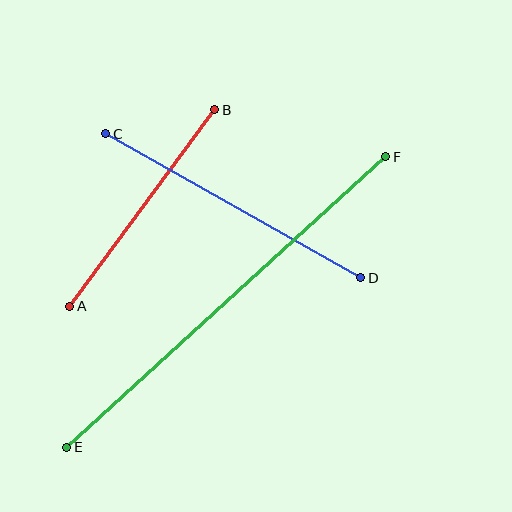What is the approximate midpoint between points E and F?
The midpoint is at approximately (226, 302) pixels.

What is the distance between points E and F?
The distance is approximately 431 pixels.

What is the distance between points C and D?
The distance is approximately 292 pixels.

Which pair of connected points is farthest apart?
Points E and F are farthest apart.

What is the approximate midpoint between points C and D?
The midpoint is at approximately (233, 206) pixels.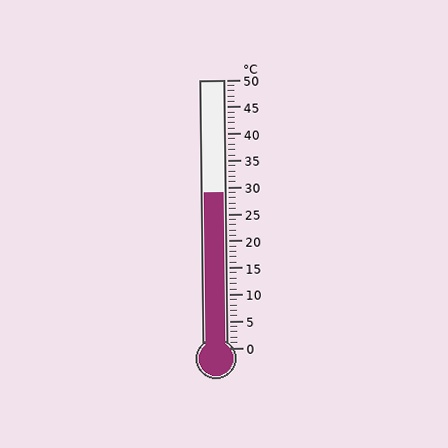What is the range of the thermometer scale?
The thermometer scale ranges from 0°C to 50°C.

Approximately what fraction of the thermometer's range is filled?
The thermometer is filled to approximately 60% of its range.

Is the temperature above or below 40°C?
The temperature is below 40°C.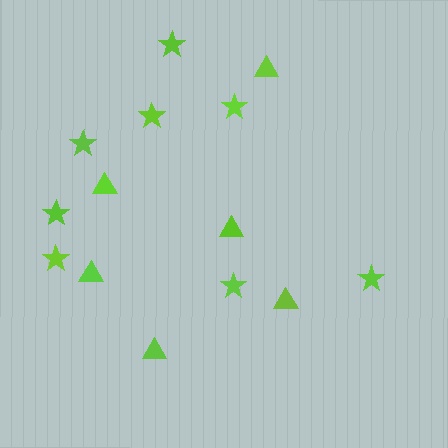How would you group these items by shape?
There are 2 groups: one group of stars (8) and one group of triangles (6).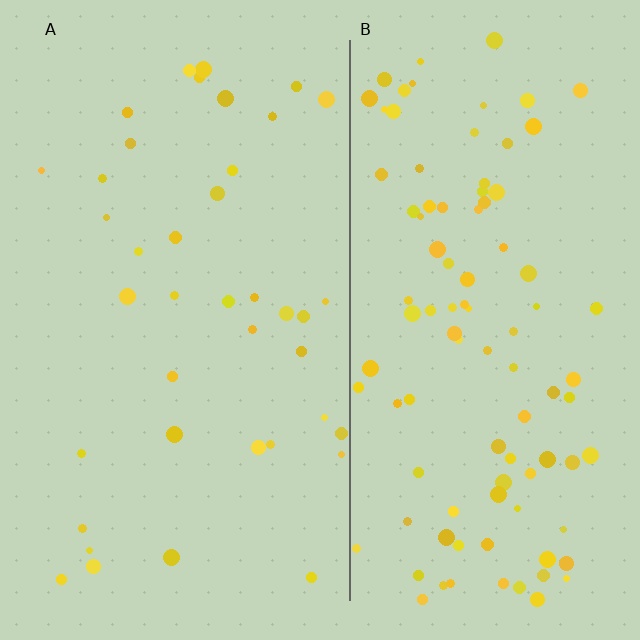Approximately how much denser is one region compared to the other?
Approximately 2.5× — region B over region A.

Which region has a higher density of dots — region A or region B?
B (the right).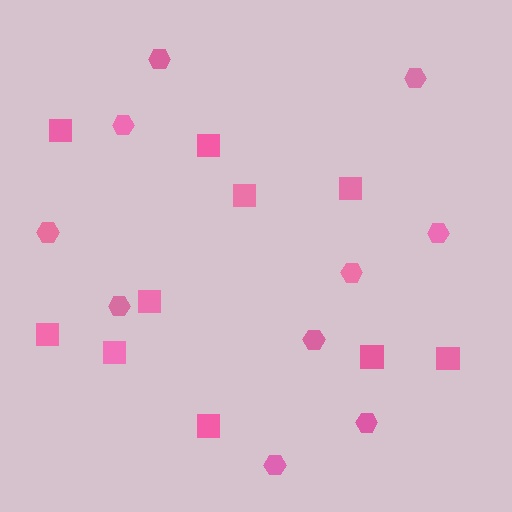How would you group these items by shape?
There are 2 groups: one group of squares (10) and one group of hexagons (10).